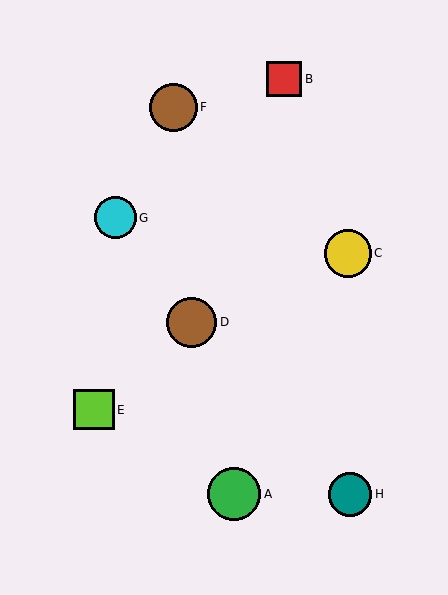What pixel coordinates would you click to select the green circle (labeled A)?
Click at (234, 494) to select the green circle A.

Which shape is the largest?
The green circle (labeled A) is the largest.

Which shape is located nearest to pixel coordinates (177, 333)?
The brown circle (labeled D) at (192, 322) is nearest to that location.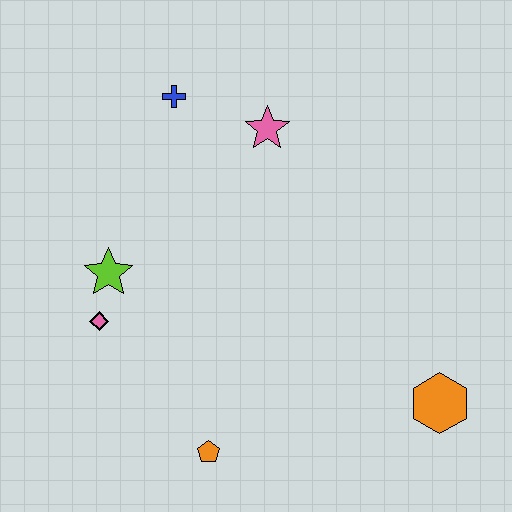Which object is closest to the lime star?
The pink diamond is closest to the lime star.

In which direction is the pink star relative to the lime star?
The pink star is to the right of the lime star.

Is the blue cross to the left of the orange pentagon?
Yes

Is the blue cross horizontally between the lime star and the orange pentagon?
Yes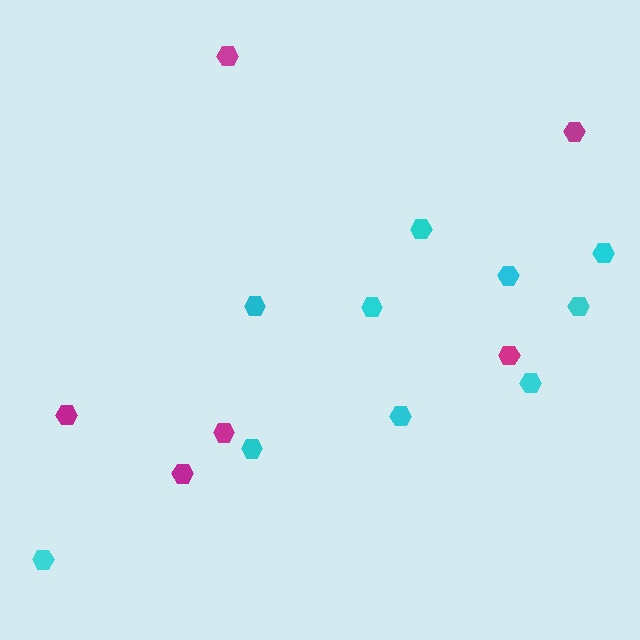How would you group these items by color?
There are 2 groups: one group of cyan hexagons (10) and one group of magenta hexagons (6).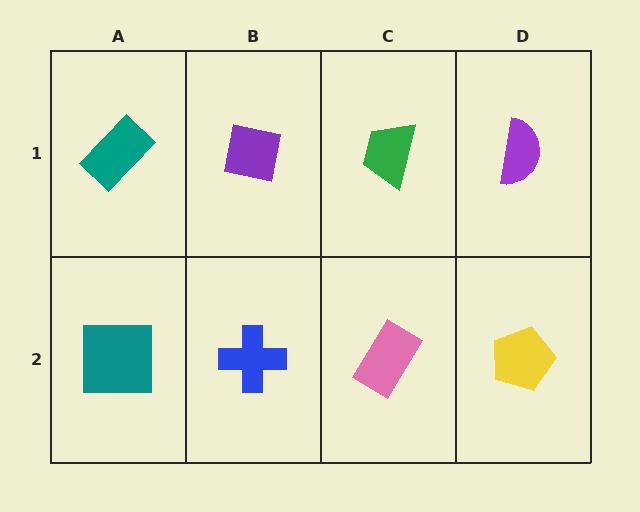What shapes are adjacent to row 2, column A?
A teal rectangle (row 1, column A), a blue cross (row 2, column B).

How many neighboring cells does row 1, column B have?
3.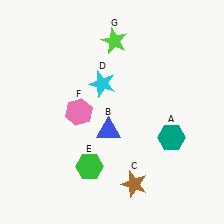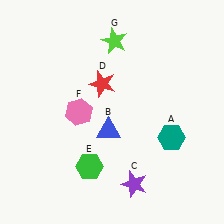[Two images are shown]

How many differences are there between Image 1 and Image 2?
There are 2 differences between the two images.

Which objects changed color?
C changed from brown to purple. D changed from cyan to red.